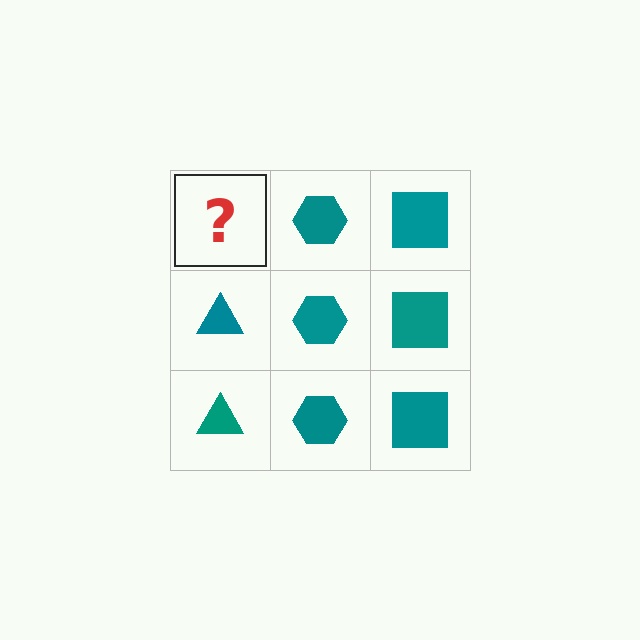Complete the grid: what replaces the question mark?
The question mark should be replaced with a teal triangle.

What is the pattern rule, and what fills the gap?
The rule is that each column has a consistent shape. The gap should be filled with a teal triangle.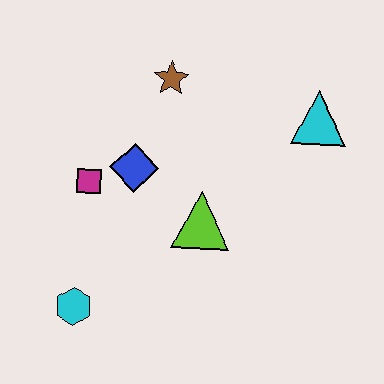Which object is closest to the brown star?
The blue diamond is closest to the brown star.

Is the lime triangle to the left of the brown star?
No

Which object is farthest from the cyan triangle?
The cyan hexagon is farthest from the cyan triangle.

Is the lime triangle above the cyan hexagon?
Yes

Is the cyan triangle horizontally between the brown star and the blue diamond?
No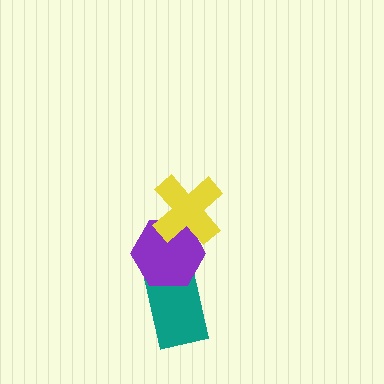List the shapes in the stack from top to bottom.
From top to bottom: the yellow cross, the purple hexagon, the teal rectangle.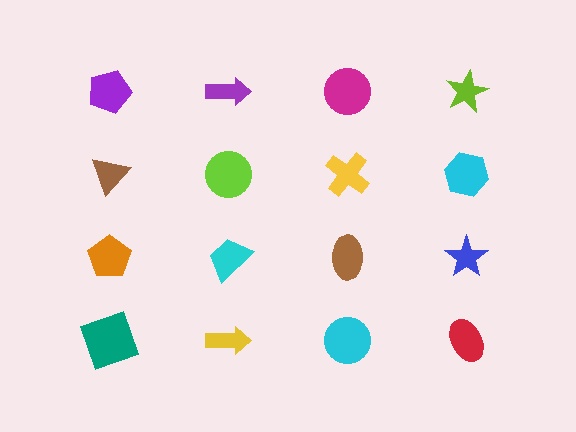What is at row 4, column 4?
A red ellipse.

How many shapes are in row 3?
4 shapes.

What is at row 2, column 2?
A lime circle.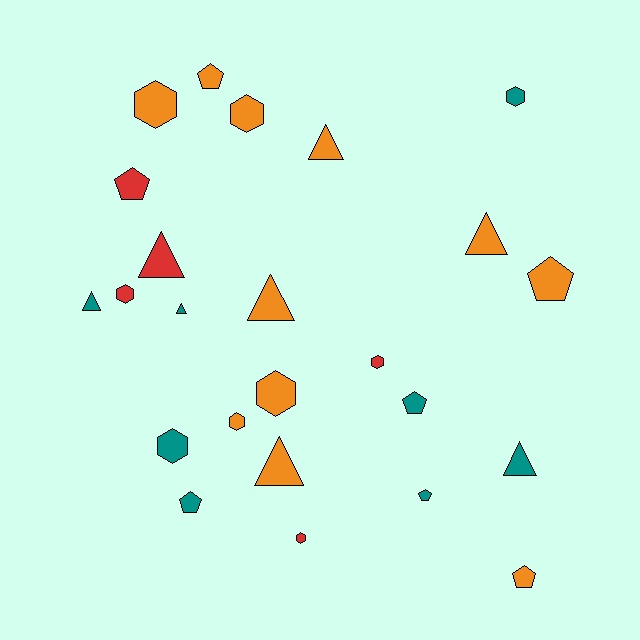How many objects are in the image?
There are 24 objects.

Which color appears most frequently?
Orange, with 11 objects.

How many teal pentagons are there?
There are 3 teal pentagons.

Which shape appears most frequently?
Hexagon, with 9 objects.